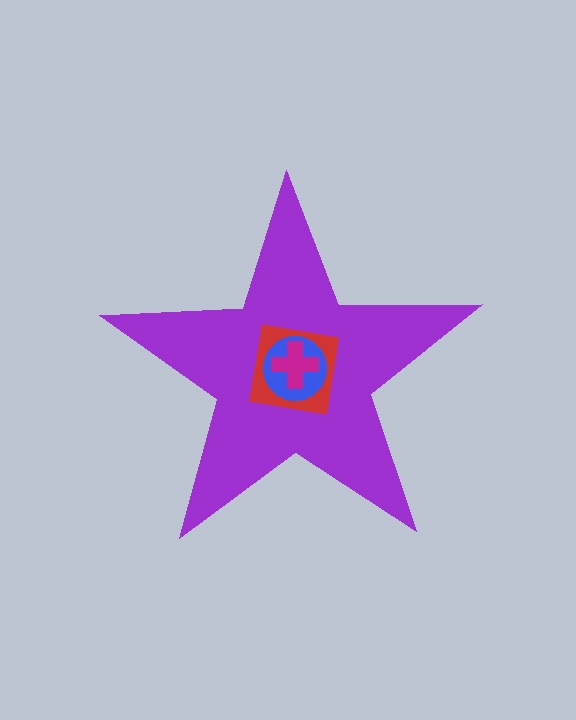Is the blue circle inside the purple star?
Yes.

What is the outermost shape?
The purple star.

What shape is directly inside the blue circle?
The magenta cross.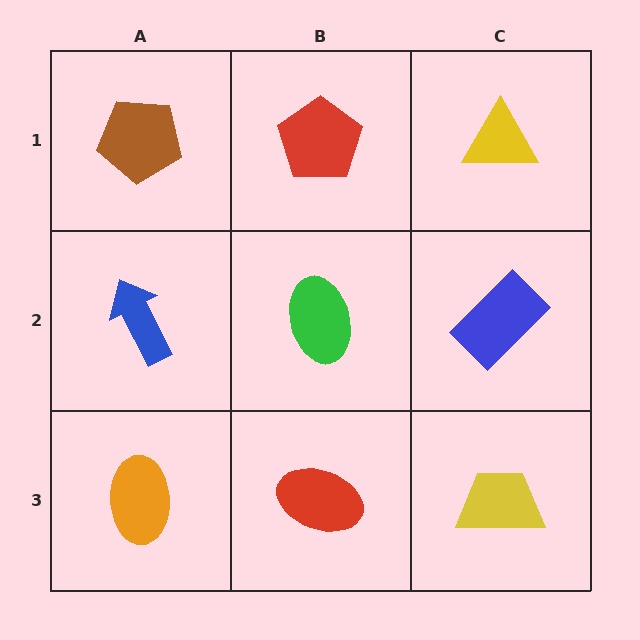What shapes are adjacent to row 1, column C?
A blue rectangle (row 2, column C), a red pentagon (row 1, column B).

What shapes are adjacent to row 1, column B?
A green ellipse (row 2, column B), a brown pentagon (row 1, column A), a yellow triangle (row 1, column C).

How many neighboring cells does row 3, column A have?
2.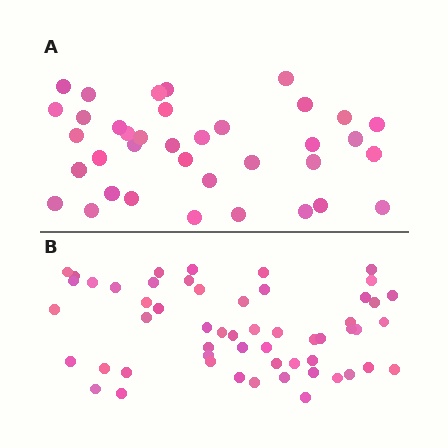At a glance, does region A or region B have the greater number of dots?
Region B (the bottom region) has more dots.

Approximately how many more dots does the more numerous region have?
Region B has approximately 20 more dots than region A.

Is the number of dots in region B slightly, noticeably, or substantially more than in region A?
Region B has substantially more. The ratio is roughly 1.5 to 1.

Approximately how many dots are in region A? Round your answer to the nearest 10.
About 40 dots. (The exact count is 37, which rounds to 40.)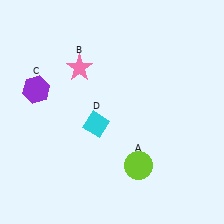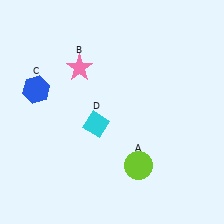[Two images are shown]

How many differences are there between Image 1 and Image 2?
There is 1 difference between the two images.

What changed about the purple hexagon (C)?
In Image 1, C is purple. In Image 2, it changed to blue.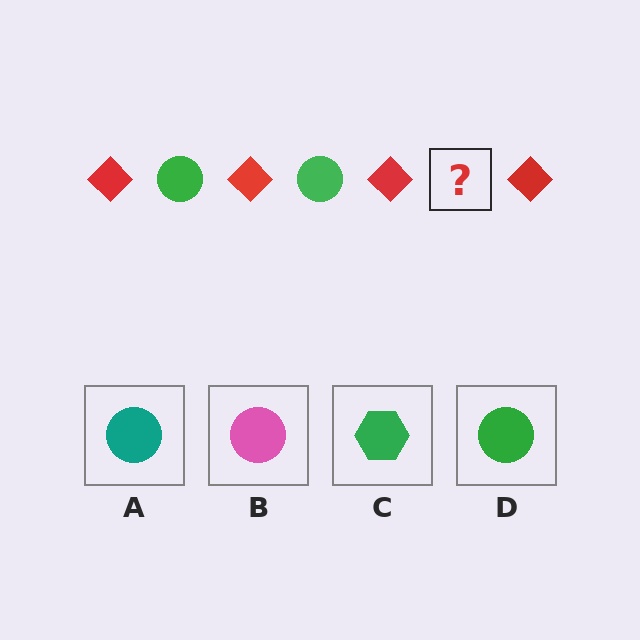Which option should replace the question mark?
Option D.